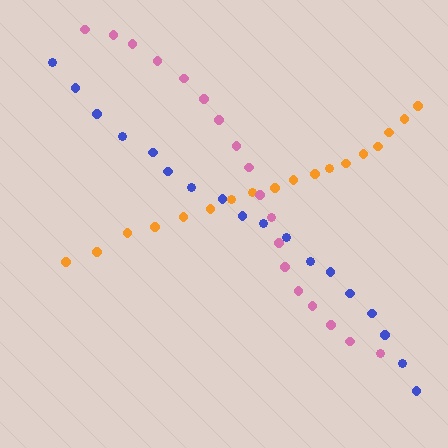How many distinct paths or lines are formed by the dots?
There are 3 distinct paths.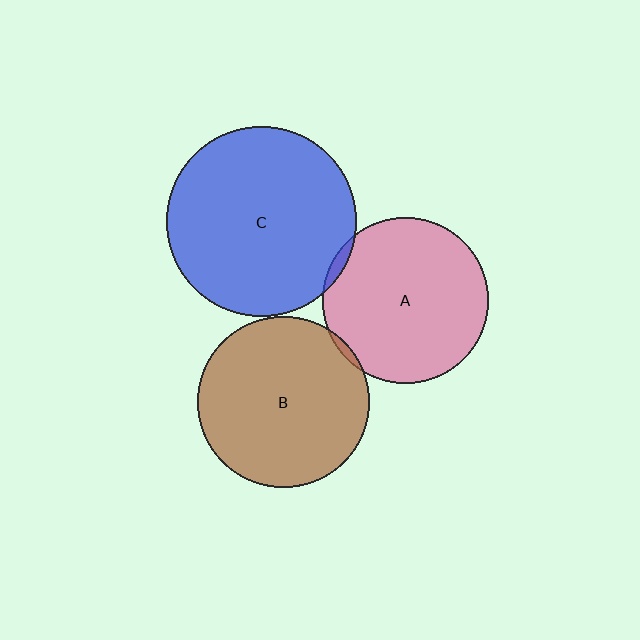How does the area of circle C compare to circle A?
Approximately 1.3 times.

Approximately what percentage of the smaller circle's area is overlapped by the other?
Approximately 5%.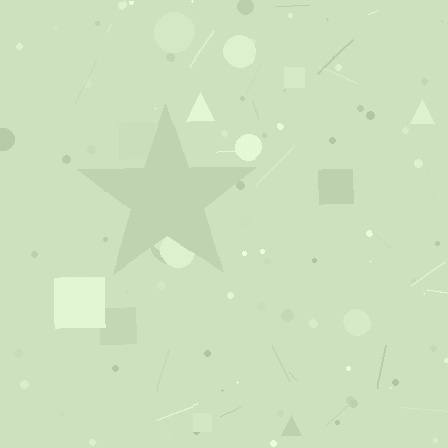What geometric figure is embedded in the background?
A star is embedded in the background.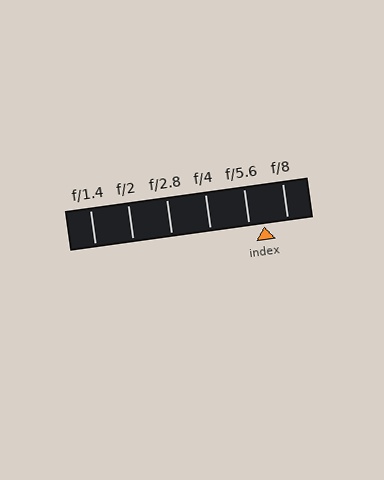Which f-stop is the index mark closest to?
The index mark is closest to f/5.6.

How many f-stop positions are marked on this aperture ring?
There are 6 f-stop positions marked.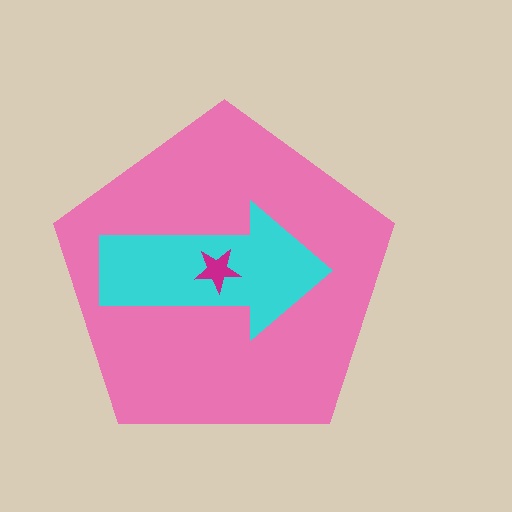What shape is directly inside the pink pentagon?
The cyan arrow.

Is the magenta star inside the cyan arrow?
Yes.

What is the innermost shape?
The magenta star.